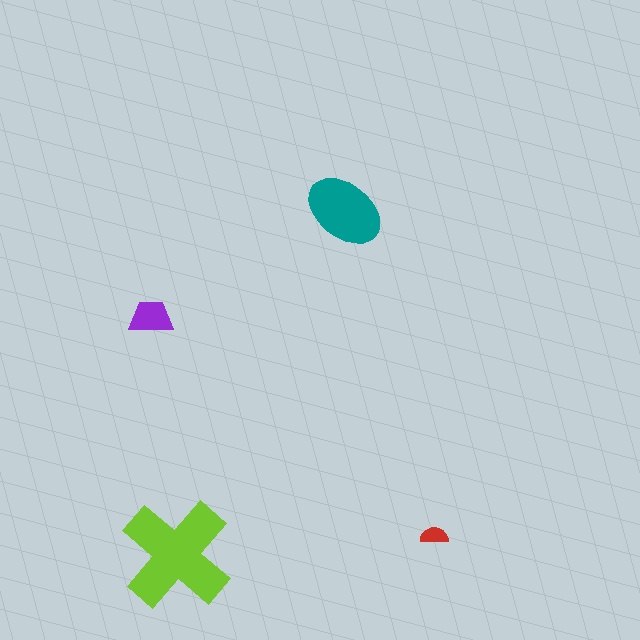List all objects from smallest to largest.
The red semicircle, the purple trapezoid, the teal ellipse, the lime cross.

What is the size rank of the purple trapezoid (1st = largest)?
3rd.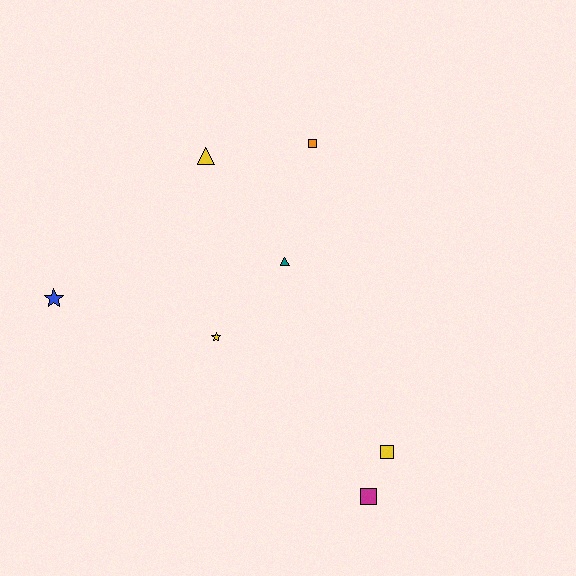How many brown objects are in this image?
There are no brown objects.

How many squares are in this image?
There are 3 squares.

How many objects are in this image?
There are 7 objects.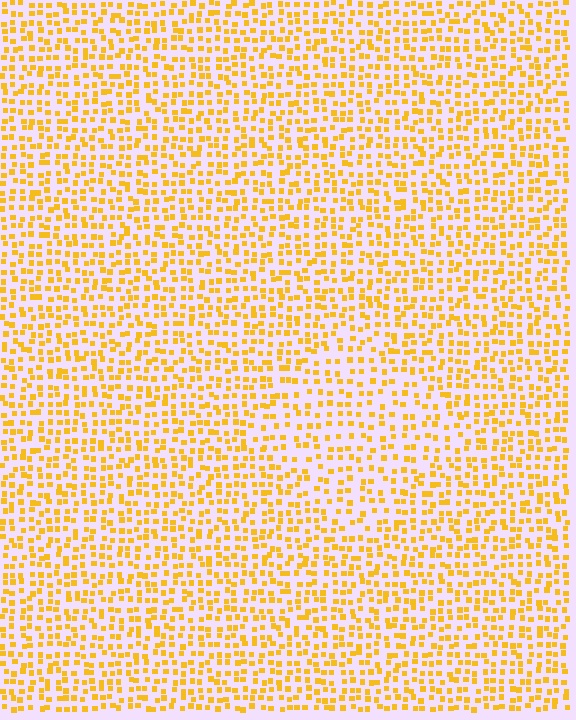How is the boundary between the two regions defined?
The boundary is defined by a change in element density (approximately 1.5x ratio). All elements are the same color, size, and shape.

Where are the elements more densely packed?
The elements are more densely packed outside the diamond boundary.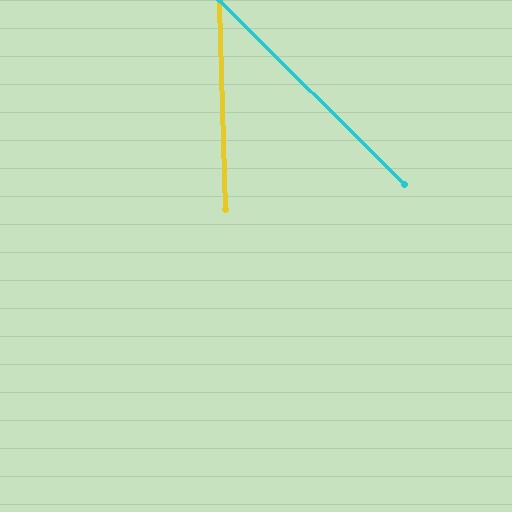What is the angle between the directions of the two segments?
Approximately 43 degrees.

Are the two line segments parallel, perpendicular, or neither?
Neither parallel nor perpendicular — they differ by about 43°.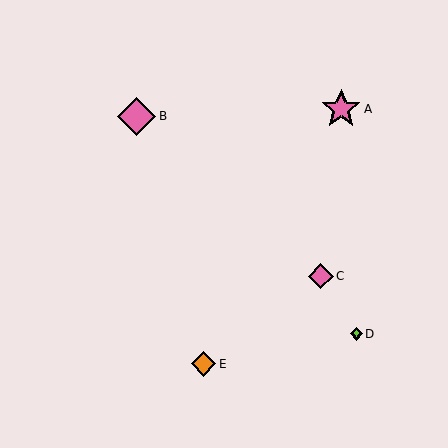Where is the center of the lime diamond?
The center of the lime diamond is at (356, 334).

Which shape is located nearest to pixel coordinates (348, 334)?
The lime diamond (labeled D) at (356, 334) is nearest to that location.